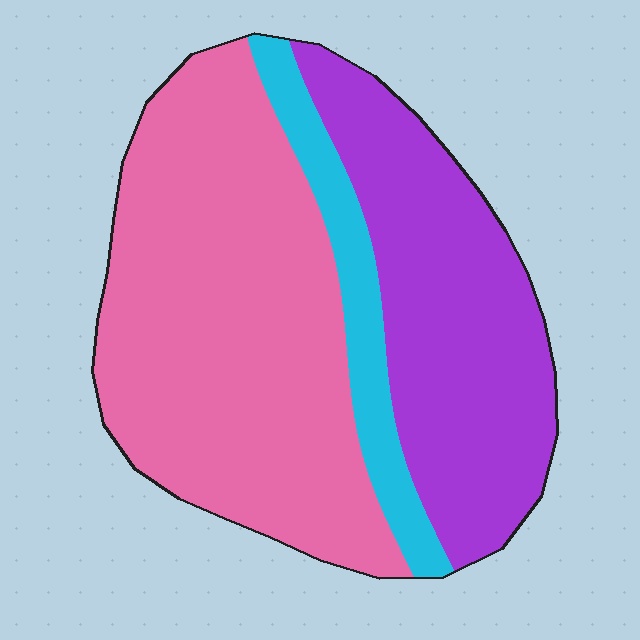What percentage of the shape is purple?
Purple covers around 35% of the shape.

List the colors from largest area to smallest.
From largest to smallest: pink, purple, cyan.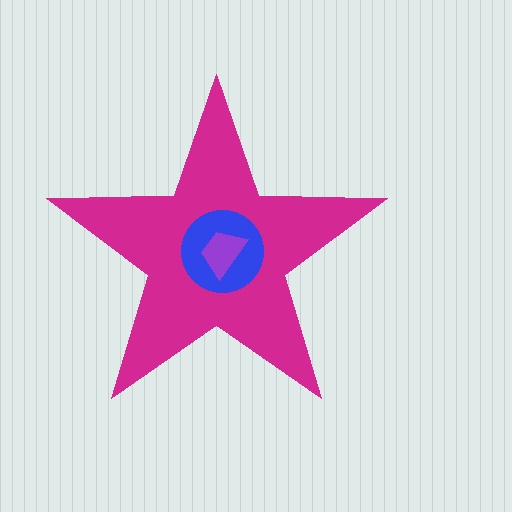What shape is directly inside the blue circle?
The purple trapezoid.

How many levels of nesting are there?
3.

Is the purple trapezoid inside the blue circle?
Yes.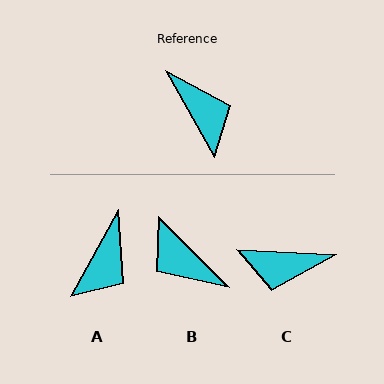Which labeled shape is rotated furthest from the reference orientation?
B, about 164 degrees away.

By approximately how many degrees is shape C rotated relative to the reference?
Approximately 122 degrees clockwise.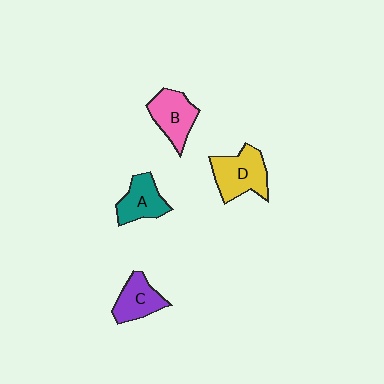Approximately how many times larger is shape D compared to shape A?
Approximately 1.3 times.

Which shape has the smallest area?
Shape C (purple).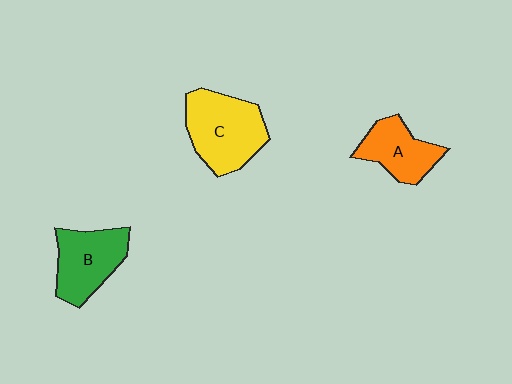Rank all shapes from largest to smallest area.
From largest to smallest: C (yellow), B (green), A (orange).